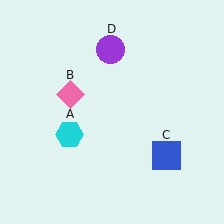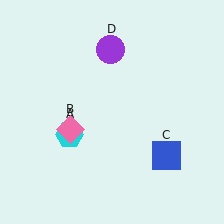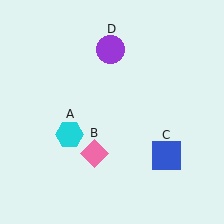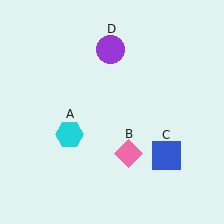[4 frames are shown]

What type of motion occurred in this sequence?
The pink diamond (object B) rotated counterclockwise around the center of the scene.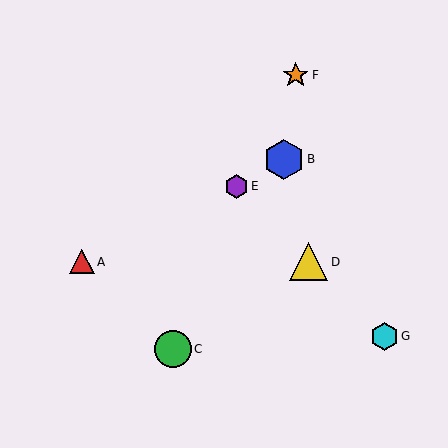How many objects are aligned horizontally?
2 objects (A, D) are aligned horizontally.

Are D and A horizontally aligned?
Yes, both are at y≈262.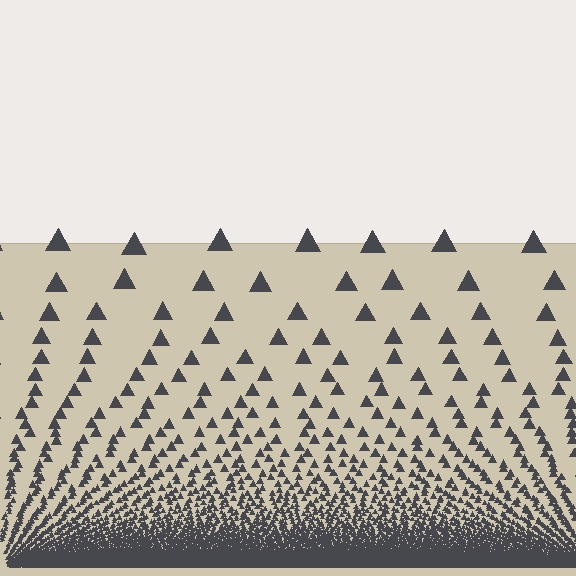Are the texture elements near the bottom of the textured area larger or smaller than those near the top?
Smaller. The gradient is inverted — elements near the bottom are smaller and denser.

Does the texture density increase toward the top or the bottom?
Density increases toward the bottom.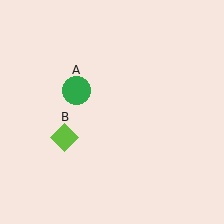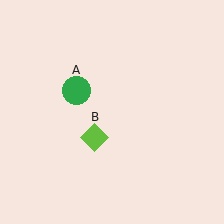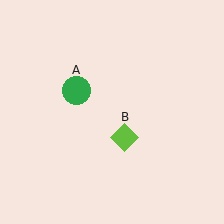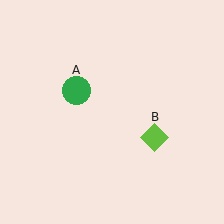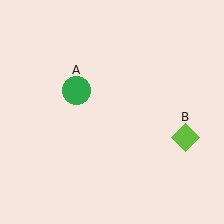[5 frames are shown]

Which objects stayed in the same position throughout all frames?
Green circle (object A) remained stationary.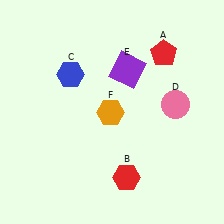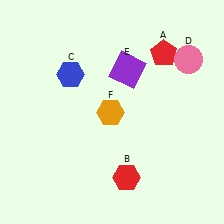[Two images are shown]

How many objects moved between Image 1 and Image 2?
1 object moved between the two images.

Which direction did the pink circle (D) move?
The pink circle (D) moved up.